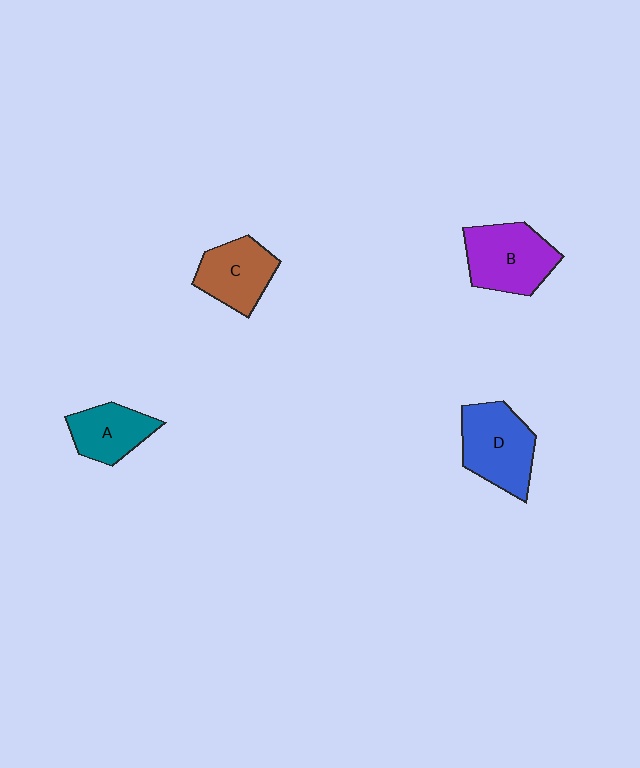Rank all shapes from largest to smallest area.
From largest to smallest: D (blue), B (purple), C (brown), A (teal).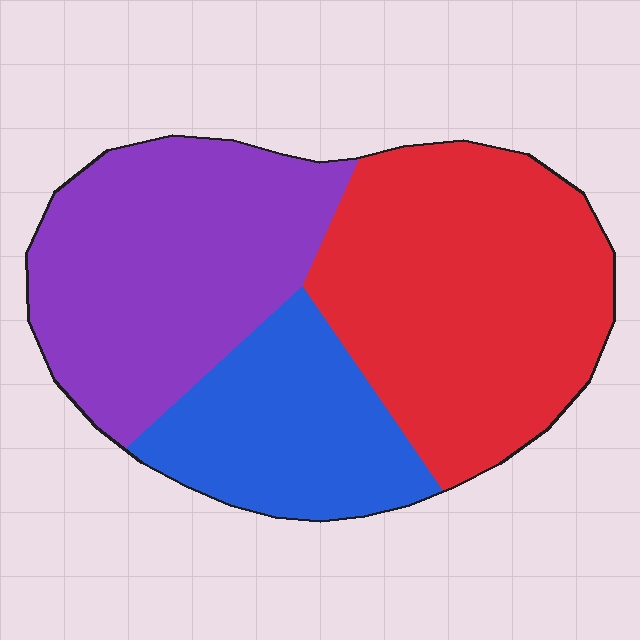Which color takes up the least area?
Blue, at roughly 20%.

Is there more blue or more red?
Red.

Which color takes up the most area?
Red, at roughly 40%.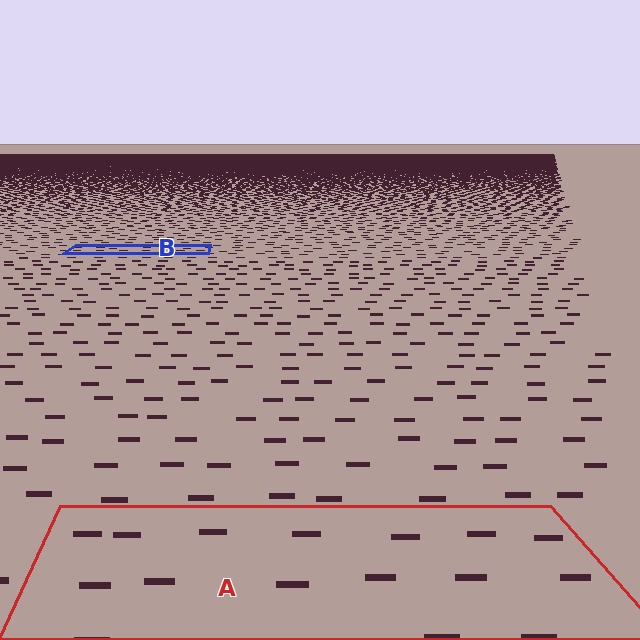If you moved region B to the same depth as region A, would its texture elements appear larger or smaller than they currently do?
They would appear larger. At a closer depth, the same texture elements are projected at a bigger on-screen size.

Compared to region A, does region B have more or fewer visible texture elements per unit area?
Region B has more texture elements per unit area — they are packed more densely because it is farther away.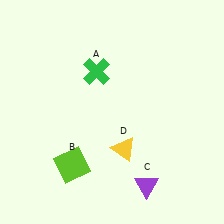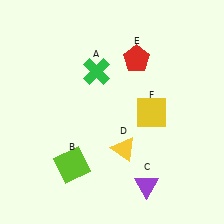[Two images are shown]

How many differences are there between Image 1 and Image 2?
There are 2 differences between the two images.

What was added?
A red pentagon (E), a yellow square (F) were added in Image 2.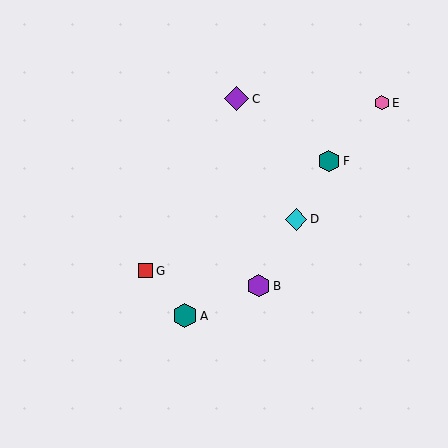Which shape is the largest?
The teal hexagon (labeled A) is the largest.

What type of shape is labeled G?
Shape G is a red square.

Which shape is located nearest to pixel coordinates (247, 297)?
The purple hexagon (labeled B) at (259, 286) is nearest to that location.